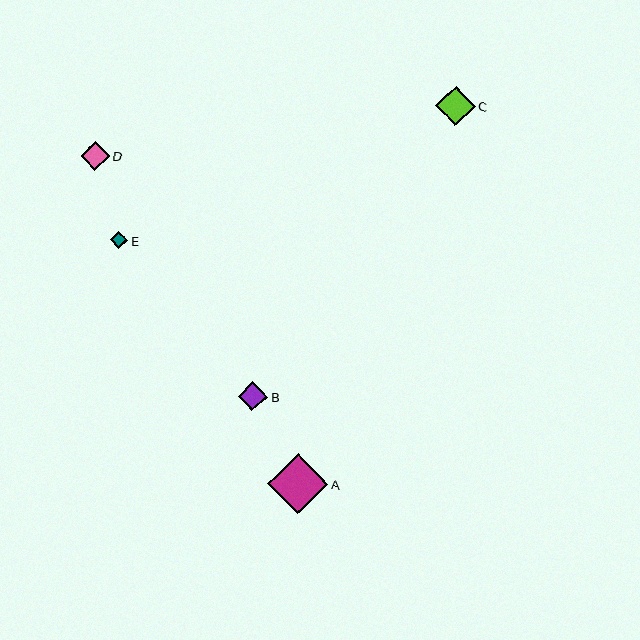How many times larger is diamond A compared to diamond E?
Diamond A is approximately 3.5 times the size of diamond E.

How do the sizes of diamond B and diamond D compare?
Diamond B and diamond D are approximately the same size.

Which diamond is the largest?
Diamond A is the largest with a size of approximately 60 pixels.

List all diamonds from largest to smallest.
From largest to smallest: A, C, B, D, E.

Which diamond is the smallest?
Diamond E is the smallest with a size of approximately 17 pixels.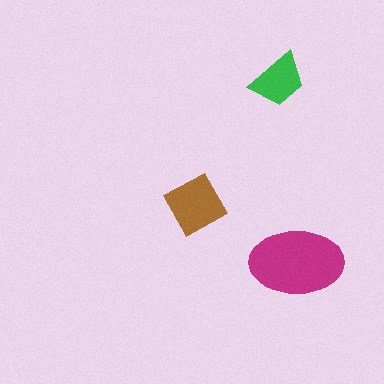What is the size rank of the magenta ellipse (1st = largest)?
1st.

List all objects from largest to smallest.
The magenta ellipse, the brown diamond, the green trapezoid.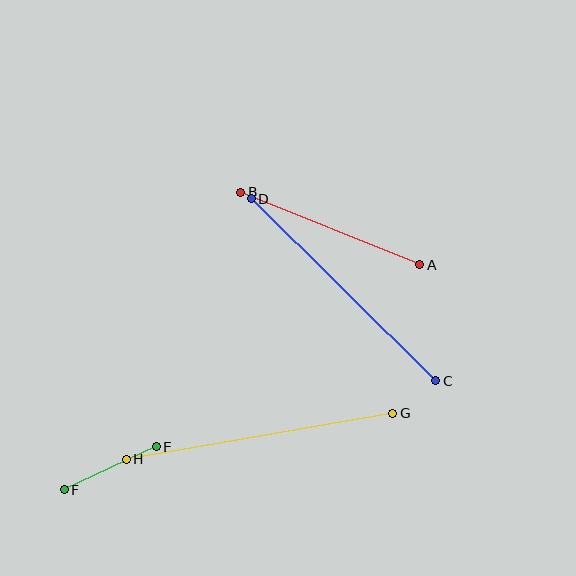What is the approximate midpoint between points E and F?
The midpoint is at approximately (110, 468) pixels.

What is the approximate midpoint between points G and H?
The midpoint is at approximately (259, 436) pixels.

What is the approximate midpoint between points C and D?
The midpoint is at approximately (343, 290) pixels.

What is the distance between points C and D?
The distance is approximately 259 pixels.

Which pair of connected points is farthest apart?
Points G and H are farthest apart.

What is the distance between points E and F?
The distance is approximately 101 pixels.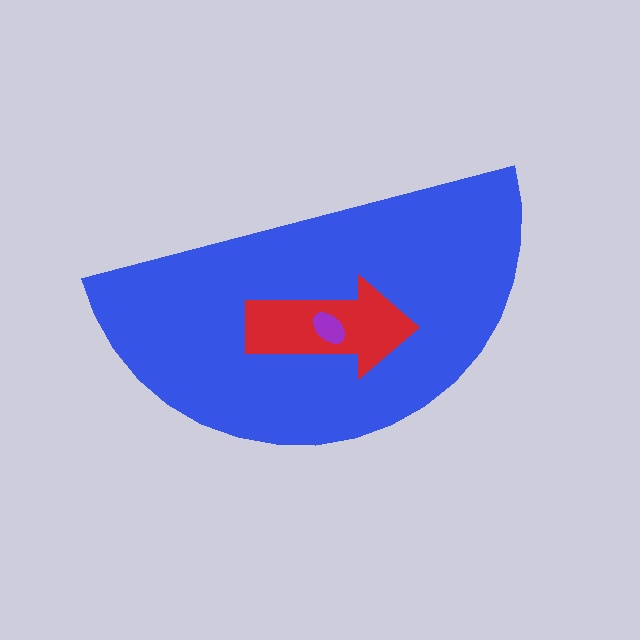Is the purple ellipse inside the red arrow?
Yes.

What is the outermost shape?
The blue semicircle.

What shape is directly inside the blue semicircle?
The red arrow.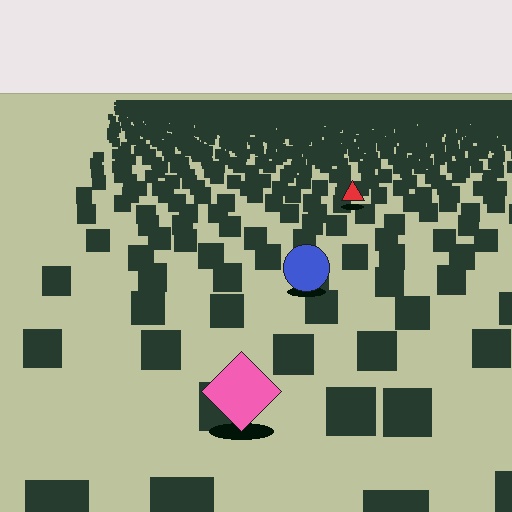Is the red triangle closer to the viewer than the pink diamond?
No. The pink diamond is closer — you can tell from the texture gradient: the ground texture is coarser near it.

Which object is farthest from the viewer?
The red triangle is farthest from the viewer. It appears smaller and the ground texture around it is denser.